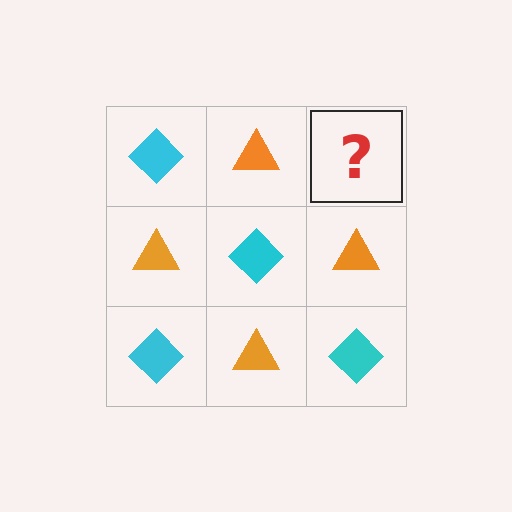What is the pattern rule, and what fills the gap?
The rule is that it alternates cyan diamond and orange triangle in a checkerboard pattern. The gap should be filled with a cyan diamond.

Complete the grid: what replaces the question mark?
The question mark should be replaced with a cyan diamond.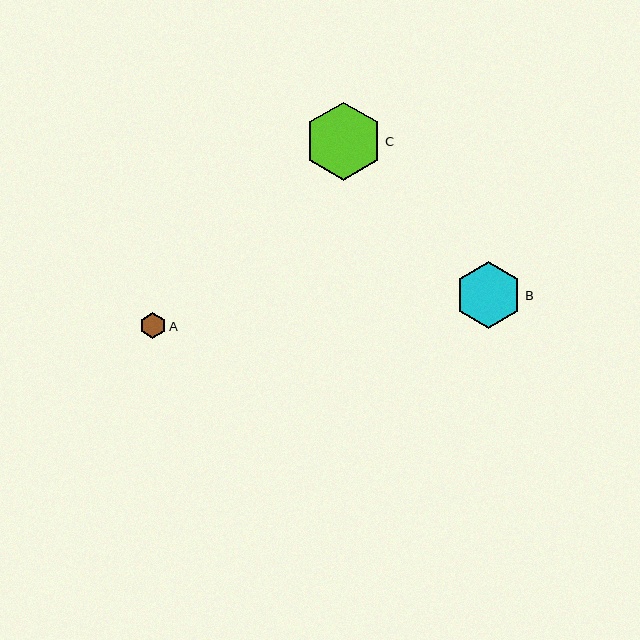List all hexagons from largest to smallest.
From largest to smallest: C, B, A.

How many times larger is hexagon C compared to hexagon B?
Hexagon C is approximately 1.2 times the size of hexagon B.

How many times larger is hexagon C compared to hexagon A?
Hexagon C is approximately 3.1 times the size of hexagon A.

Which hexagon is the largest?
Hexagon C is the largest with a size of approximately 78 pixels.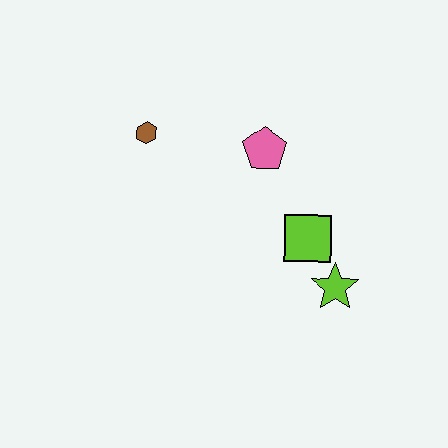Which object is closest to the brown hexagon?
The pink pentagon is closest to the brown hexagon.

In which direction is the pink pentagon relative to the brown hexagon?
The pink pentagon is to the right of the brown hexagon.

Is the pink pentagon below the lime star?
No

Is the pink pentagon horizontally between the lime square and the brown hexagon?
Yes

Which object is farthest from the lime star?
The brown hexagon is farthest from the lime star.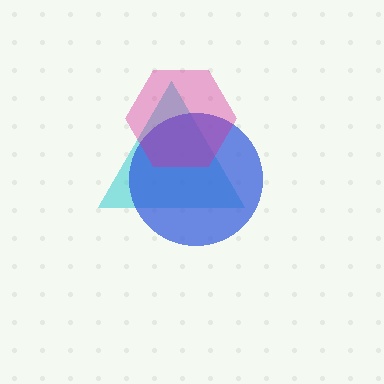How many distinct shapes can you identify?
There are 3 distinct shapes: a cyan triangle, a blue circle, a magenta hexagon.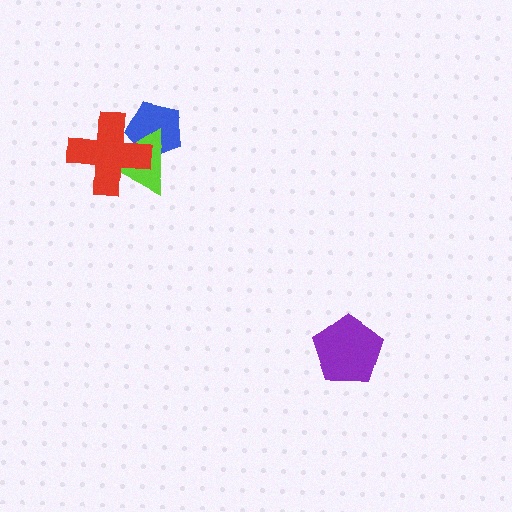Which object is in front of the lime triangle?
The red cross is in front of the lime triangle.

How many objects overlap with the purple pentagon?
0 objects overlap with the purple pentagon.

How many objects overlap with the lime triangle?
2 objects overlap with the lime triangle.